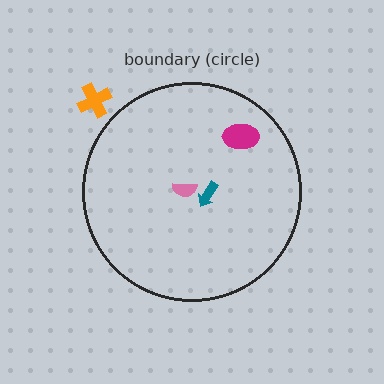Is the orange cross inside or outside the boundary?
Outside.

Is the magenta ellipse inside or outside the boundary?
Inside.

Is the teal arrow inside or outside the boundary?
Inside.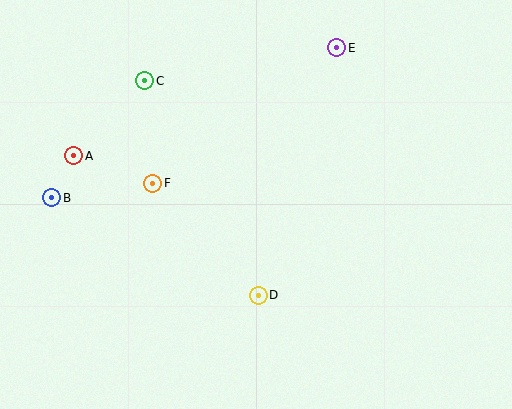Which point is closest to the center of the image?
Point D at (258, 295) is closest to the center.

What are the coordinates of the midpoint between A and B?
The midpoint between A and B is at (63, 177).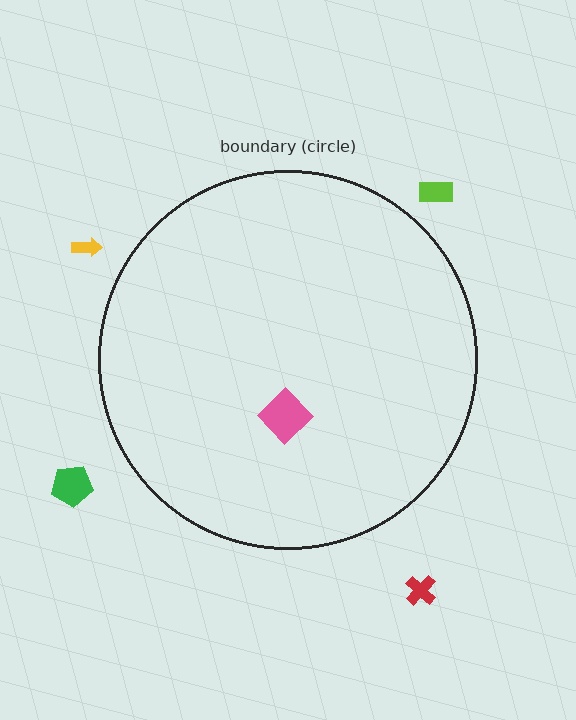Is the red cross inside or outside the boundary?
Outside.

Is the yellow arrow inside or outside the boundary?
Outside.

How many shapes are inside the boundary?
1 inside, 4 outside.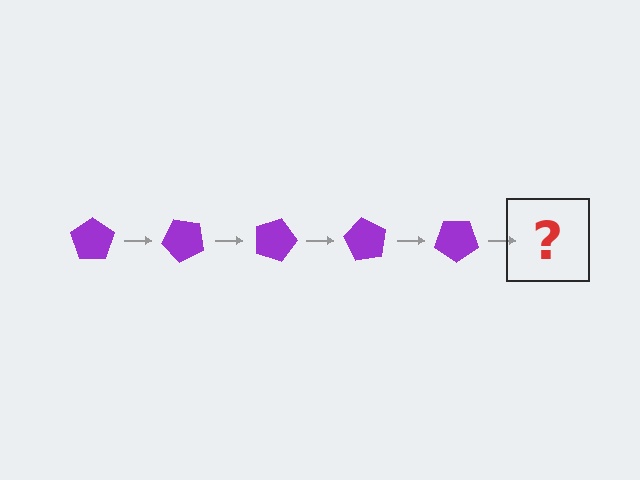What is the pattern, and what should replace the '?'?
The pattern is that the pentagon rotates 45 degrees each step. The '?' should be a purple pentagon rotated 225 degrees.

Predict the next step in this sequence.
The next step is a purple pentagon rotated 225 degrees.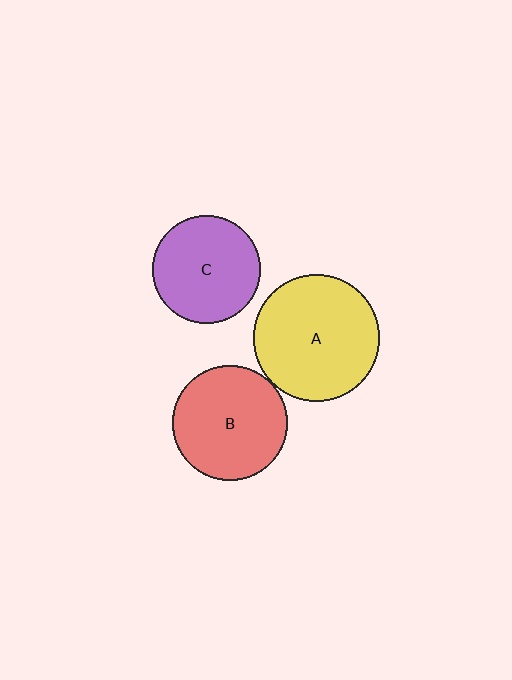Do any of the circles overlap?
No, none of the circles overlap.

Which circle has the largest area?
Circle A (yellow).